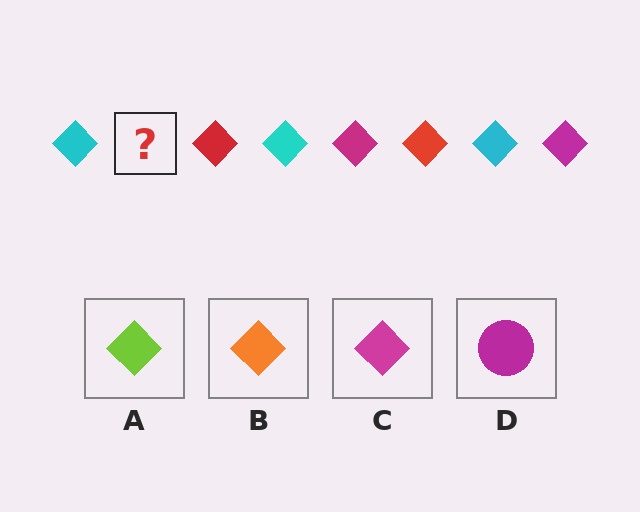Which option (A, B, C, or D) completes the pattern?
C.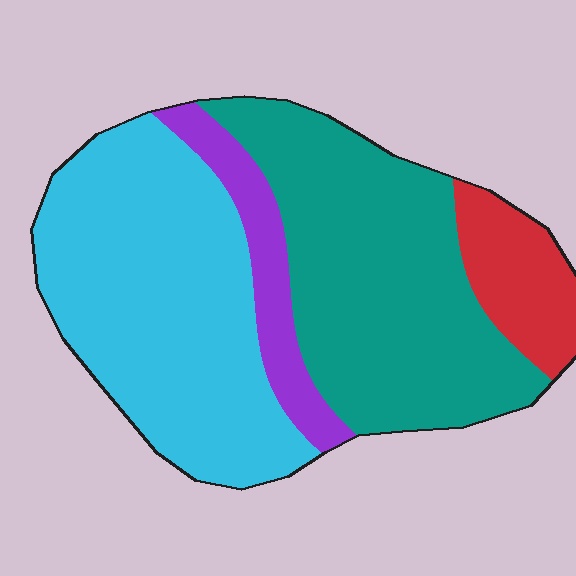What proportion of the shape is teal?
Teal covers 39% of the shape.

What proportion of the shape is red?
Red takes up about one tenth (1/10) of the shape.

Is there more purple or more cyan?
Cyan.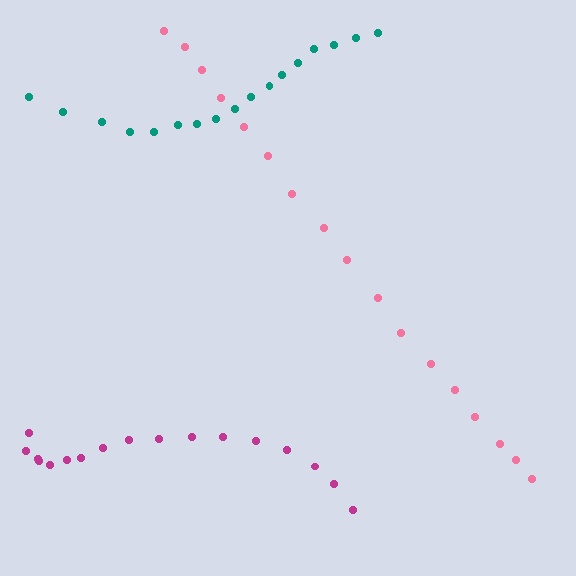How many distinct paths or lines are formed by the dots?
There are 3 distinct paths.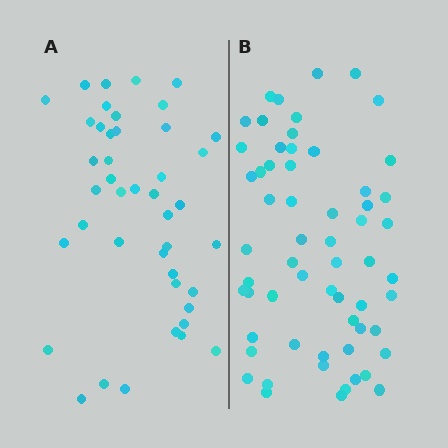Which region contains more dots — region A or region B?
Region B (the right region) has more dots.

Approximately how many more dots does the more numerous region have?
Region B has approximately 15 more dots than region A.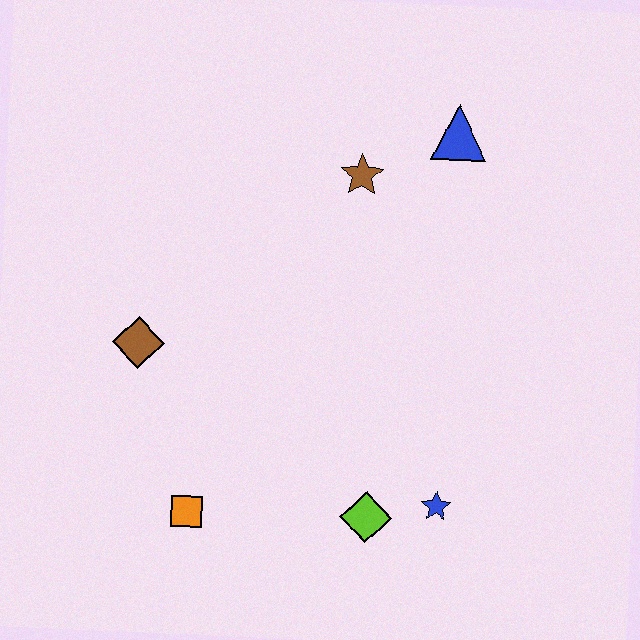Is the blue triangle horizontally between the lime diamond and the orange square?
No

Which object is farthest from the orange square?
The blue triangle is farthest from the orange square.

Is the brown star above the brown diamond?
Yes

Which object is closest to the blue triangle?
The brown star is closest to the blue triangle.